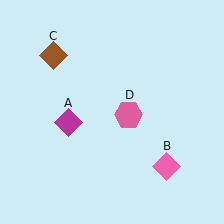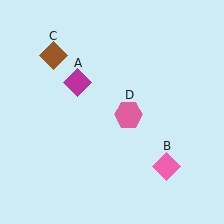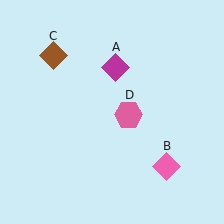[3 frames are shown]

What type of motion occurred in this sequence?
The magenta diamond (object A) rotated clockwise around the center of the scene.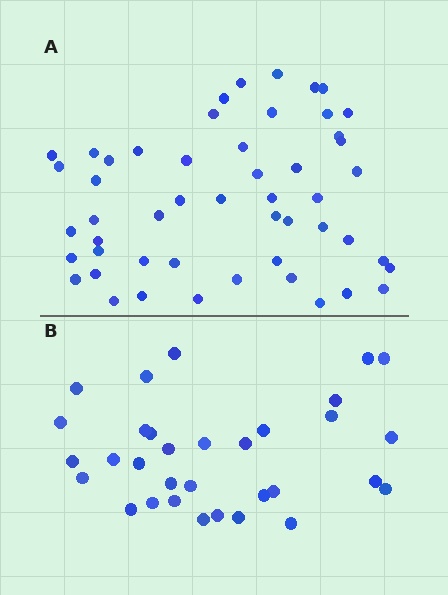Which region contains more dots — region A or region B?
Region A (the top region) has more dots.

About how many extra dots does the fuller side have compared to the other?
Region A has approximately 20 more dots than region B.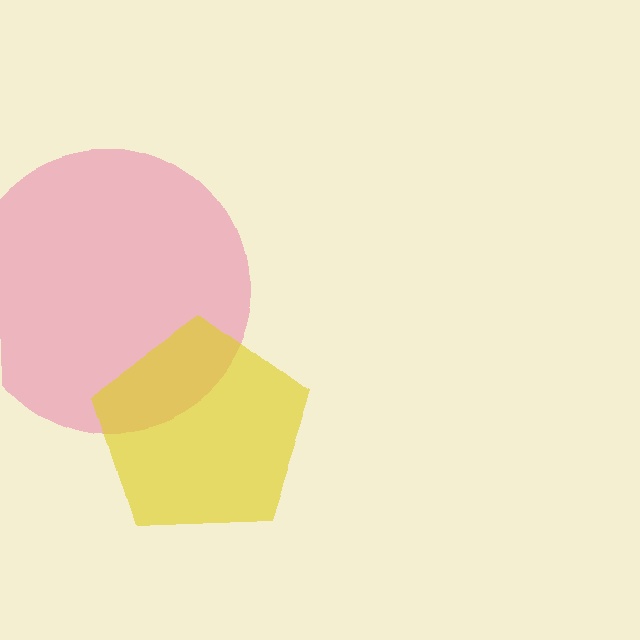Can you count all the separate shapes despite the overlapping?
Yes, there are 2 separate shapes.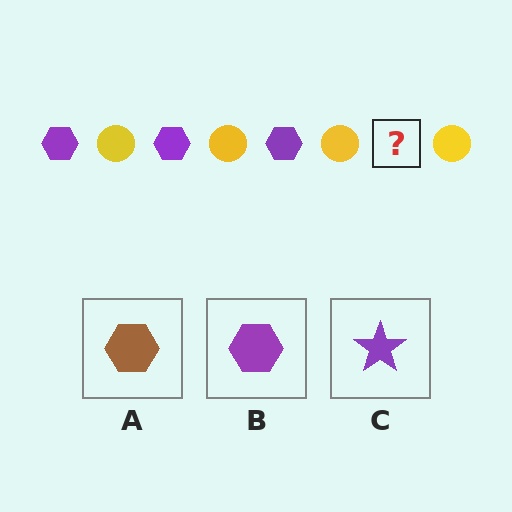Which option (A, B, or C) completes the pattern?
B.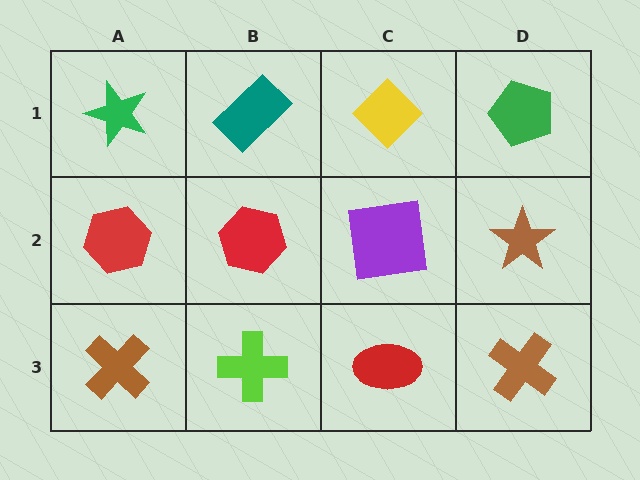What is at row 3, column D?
A brown cross.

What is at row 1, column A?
A green star.